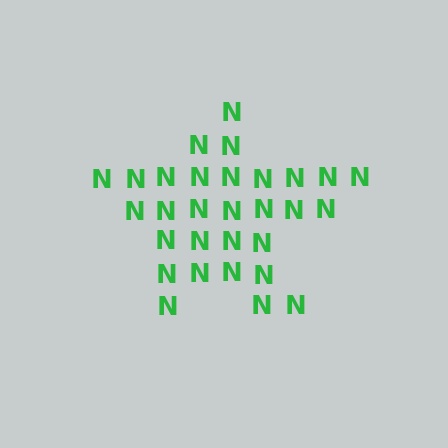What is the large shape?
The large shape is a star.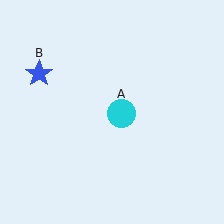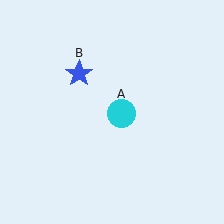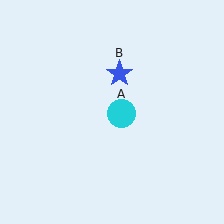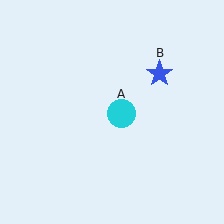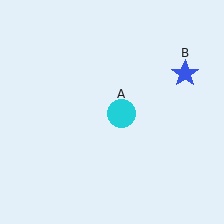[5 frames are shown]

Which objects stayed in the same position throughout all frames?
Cyan circle (object A) remained stationary.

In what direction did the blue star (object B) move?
The blue star (object B) moved right.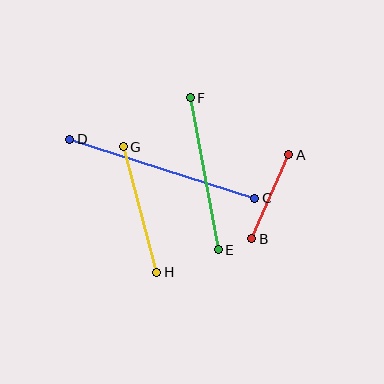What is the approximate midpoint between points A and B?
The midpoint is at approximately (270, 197) pixels.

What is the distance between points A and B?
The distance is approximately 92 pixels.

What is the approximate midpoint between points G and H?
The midpoint is at approximately (140, 209) pixels.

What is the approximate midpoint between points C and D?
The midpoint is at approximately (162, 169) pixels.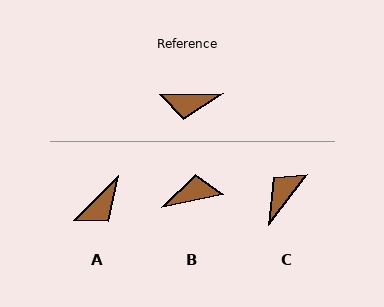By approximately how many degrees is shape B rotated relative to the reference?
Approximately 169 degrees clockwise.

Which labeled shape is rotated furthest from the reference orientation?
B, about 169 degrees away.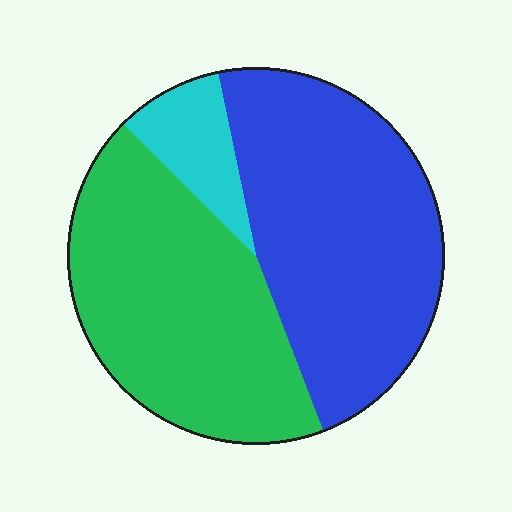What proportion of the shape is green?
Green takes up about two fifths (2/5) of the shape.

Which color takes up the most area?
Blue, at roughly 45%.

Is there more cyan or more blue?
Blue.